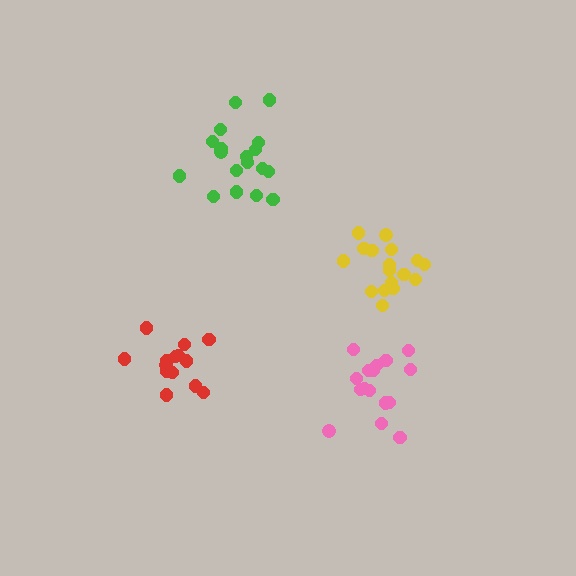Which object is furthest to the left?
The red cluster is leftmost.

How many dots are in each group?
Group 1: 14 dots, Group 2: 16 dots, Group 3: 17 dots, Group 4: 18 dots (65 total).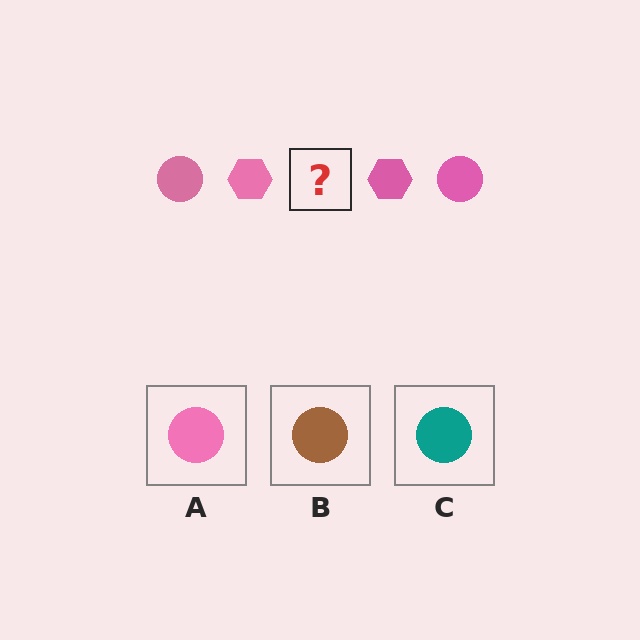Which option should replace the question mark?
Option A.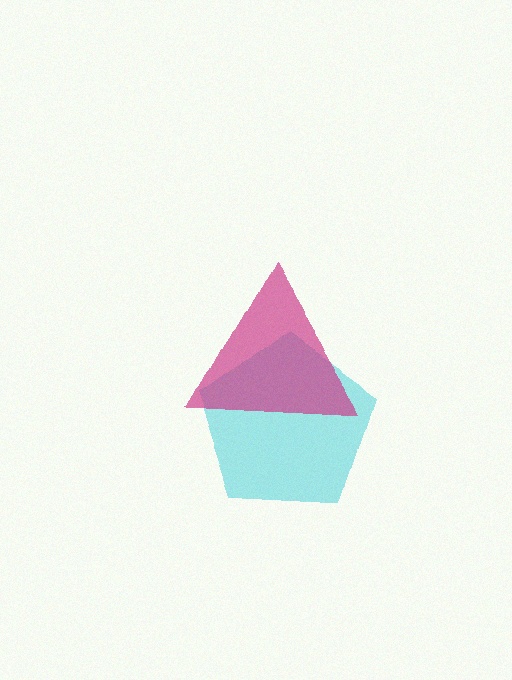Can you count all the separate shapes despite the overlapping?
Yes, there are 2 separate shapes.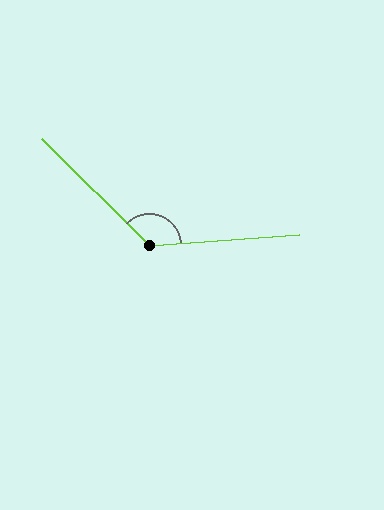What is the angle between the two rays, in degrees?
Approximately 131 degrees.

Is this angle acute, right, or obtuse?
It is obtuse.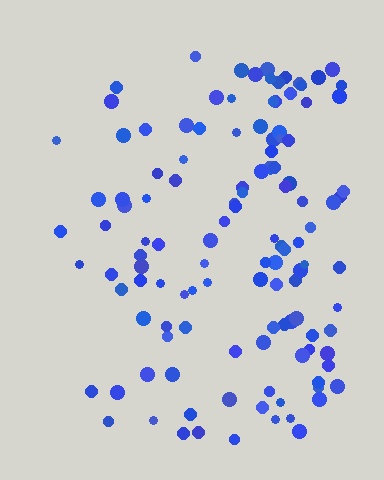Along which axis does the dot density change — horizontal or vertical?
Horizontal.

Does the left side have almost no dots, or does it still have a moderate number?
Still a moderate number, just noticeably fewer than the right.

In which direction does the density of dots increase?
From left to right, with the right side densest.